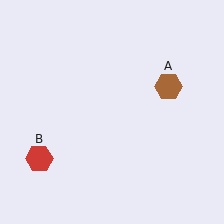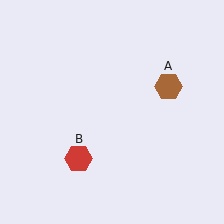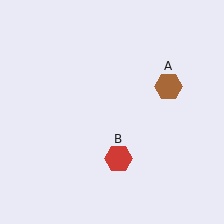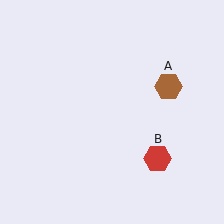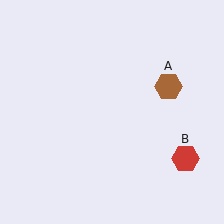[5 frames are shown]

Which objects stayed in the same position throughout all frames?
Brown hexagon (object A) remained stationary.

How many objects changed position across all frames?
1 object changed position: red hexagon (object B).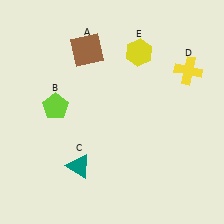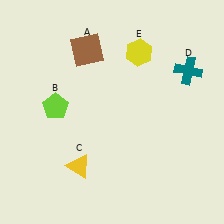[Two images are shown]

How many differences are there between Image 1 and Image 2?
There are 2 differences between the two images.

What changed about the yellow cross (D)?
In Image 1, D is yellow. In Image 2, it changed to teal.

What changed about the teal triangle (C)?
In Image 1, C is teal. In Image 2, it changed to yellow.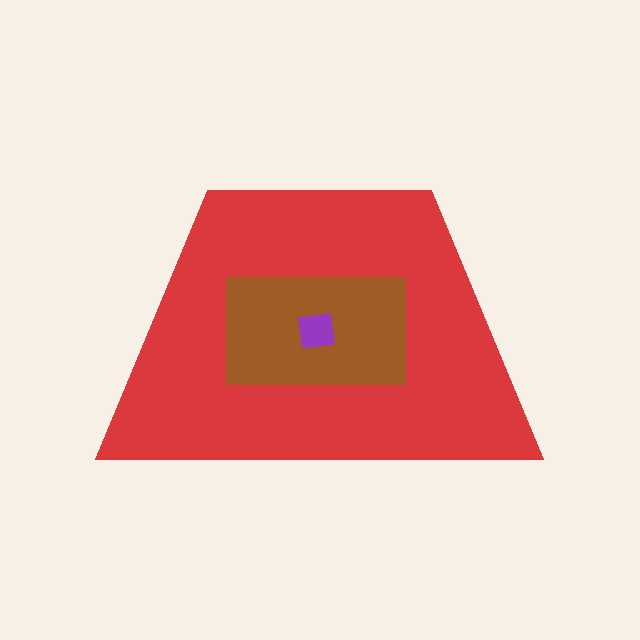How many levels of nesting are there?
3.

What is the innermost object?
The purple square.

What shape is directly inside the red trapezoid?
The brown rectangle.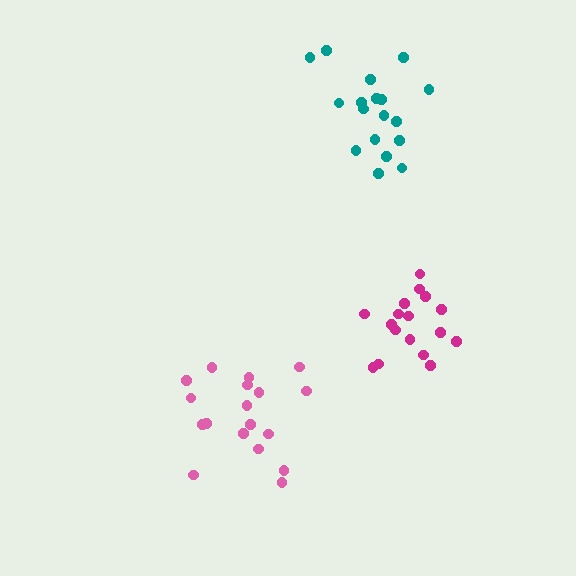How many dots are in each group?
Group 1: 18 dots, Group 2: 17 dots, Group 3: 18 dots (53 total).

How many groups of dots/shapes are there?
There are 3 groups.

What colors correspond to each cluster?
The clusters are colored: pink, magenta, teal.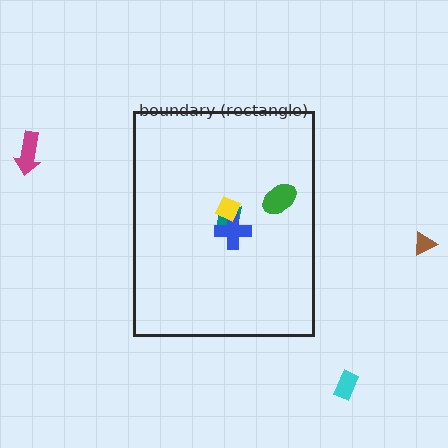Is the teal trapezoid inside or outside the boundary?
Inside.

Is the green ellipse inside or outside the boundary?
Inside.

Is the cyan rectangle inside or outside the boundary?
Outside.